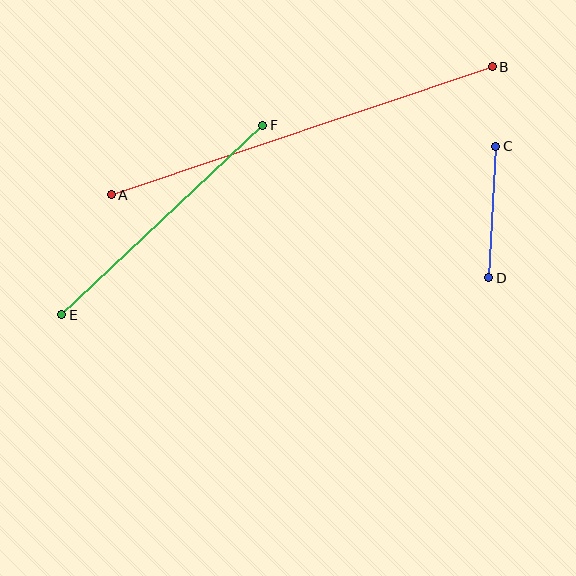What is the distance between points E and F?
The distance is approximately 276 pixels.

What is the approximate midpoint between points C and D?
The midpoint is at approximately (492, 212) pixels.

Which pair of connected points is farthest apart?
Points A and B are farthest apart.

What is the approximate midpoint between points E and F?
The midpoint is at approximately (162, 220) pixels.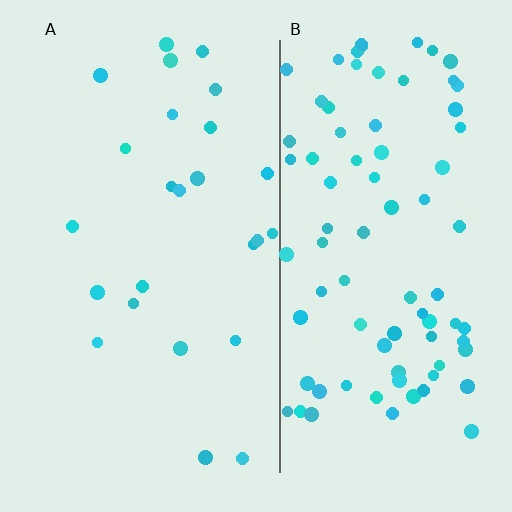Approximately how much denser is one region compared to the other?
Approximately 3.4× — region B over region A.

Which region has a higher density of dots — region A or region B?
B (the right).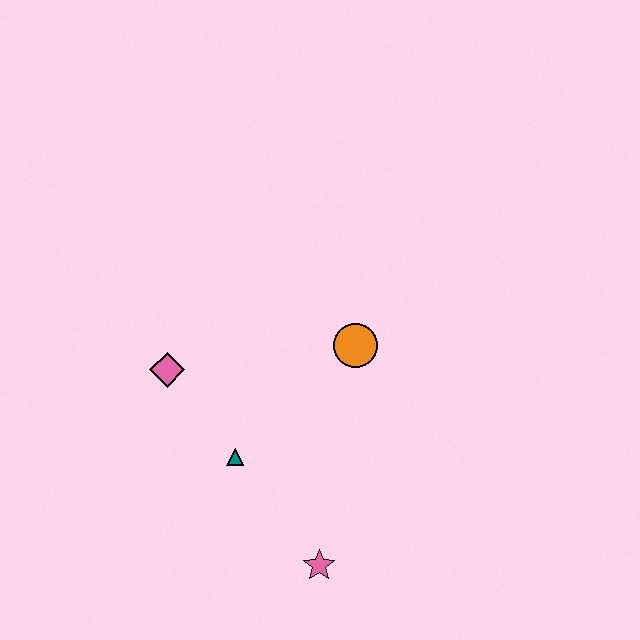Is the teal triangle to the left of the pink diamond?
No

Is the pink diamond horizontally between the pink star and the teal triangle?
No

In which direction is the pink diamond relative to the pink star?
The pink diamond is above the pink star.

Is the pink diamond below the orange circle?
Yes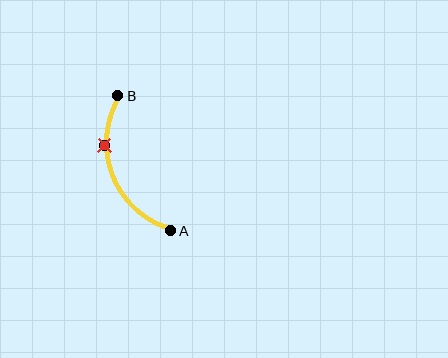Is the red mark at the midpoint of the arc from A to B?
No. The red mark lies on the arc but is closer to endpoint B. The arc midpoint would be at the point on the curve equidistant along the arc from both A and B.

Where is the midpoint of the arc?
The arc midpoint is the point on the curve farthest from the straight line joining A and B. It sits to the left of that line.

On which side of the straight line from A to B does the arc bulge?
The arc bulges to the left of the straight line connecting A and B.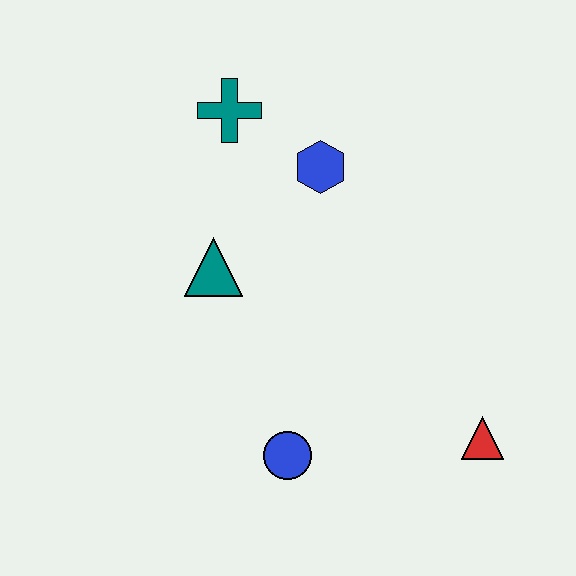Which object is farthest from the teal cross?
The red triangle is farthest from the teal cross.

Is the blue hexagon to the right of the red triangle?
No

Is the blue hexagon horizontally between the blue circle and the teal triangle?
No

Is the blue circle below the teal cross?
Yes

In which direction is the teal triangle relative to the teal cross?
The teal triangle is below the teal cross.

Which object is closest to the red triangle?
The blue circle is closest to the red triangle.